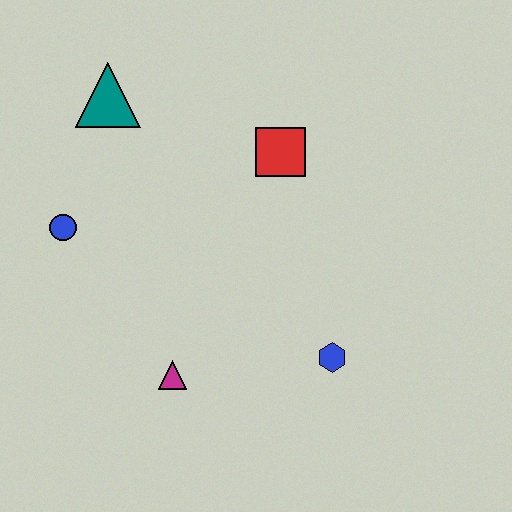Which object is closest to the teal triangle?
The blue circle is closest to the teal triangle.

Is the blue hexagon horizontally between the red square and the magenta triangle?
No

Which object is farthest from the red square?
The magenta triangle is farthest from the red square.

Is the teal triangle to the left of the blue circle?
No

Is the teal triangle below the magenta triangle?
No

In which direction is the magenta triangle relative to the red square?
The magenta triangle is below the red square.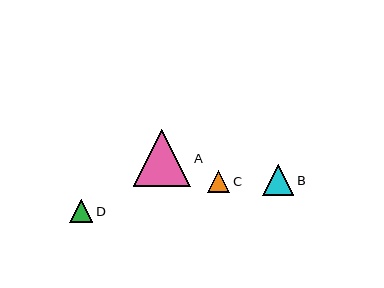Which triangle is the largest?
Triangle A is the largest with a size of approximately 57 pixels.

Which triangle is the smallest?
Triangle C is the smallest with a size of approximately 22 pixels.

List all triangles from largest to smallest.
From largest to smallest: A, B, D, C.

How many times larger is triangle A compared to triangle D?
Triangle A is approximately 2.5 times the size of triangle D.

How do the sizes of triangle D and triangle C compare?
Triangle D and triangle C are approximately the same size.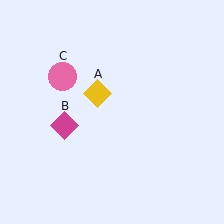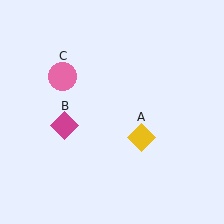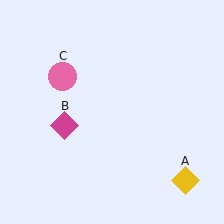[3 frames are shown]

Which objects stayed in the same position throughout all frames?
Magenta diamond (object B) and pink circle (object C) remained stationary.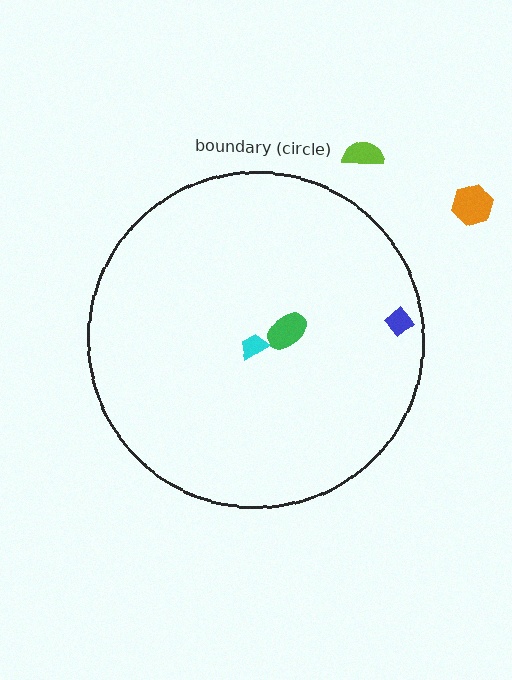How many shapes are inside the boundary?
3 inside, 2 outside.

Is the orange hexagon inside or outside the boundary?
Outside.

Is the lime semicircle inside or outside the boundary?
Outside.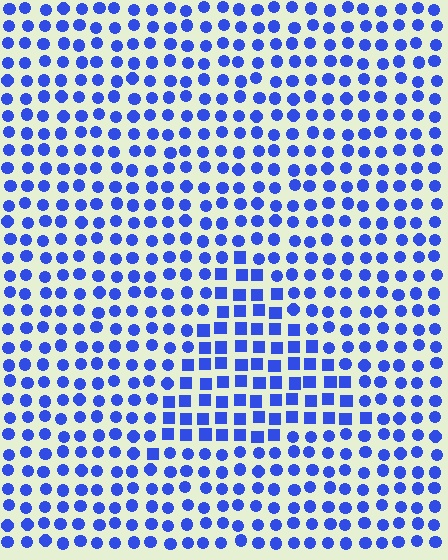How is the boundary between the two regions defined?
The boundary is defined by a change in element shape: squares inside vs. circles outside. All elements share the same color and spacing.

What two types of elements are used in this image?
The image uses squares inside the triangle region and circles outside it.